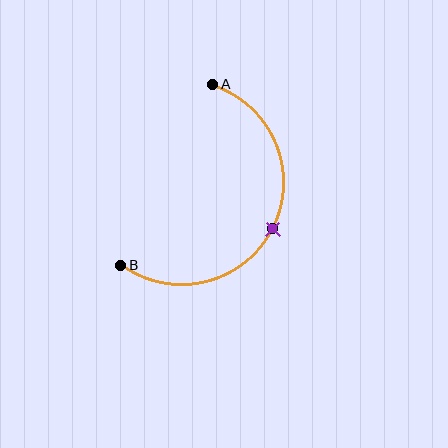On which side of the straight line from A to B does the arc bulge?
The arc bulges to the right of the straight line connecting A and B.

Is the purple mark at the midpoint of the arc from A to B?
Yes. The purple mark lies on the arc at equal arc-length from both A and B — it is the arc midpoint.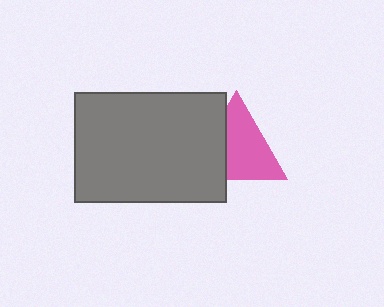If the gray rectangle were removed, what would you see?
You would see the complete pink triangle.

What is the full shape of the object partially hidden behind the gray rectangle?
The partially hidden object is a pink triangle.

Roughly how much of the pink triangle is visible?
Most of it is visible (roughly 65%).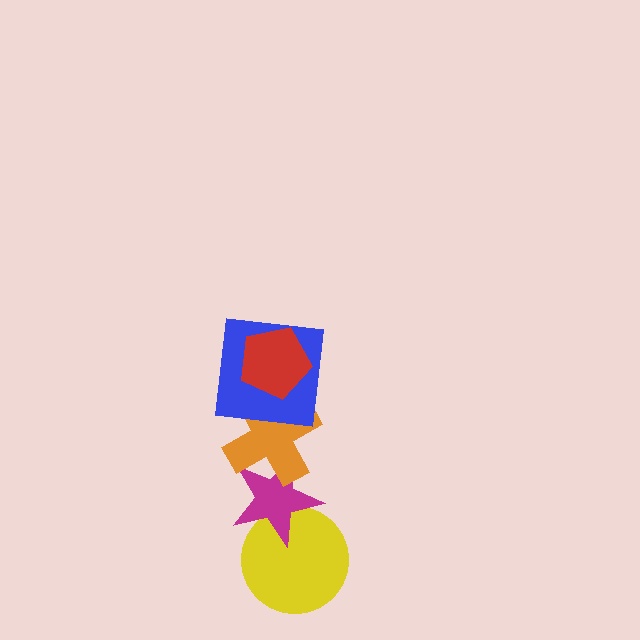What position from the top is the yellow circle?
The yellow circle is 5th from the top.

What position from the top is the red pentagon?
The red pentagon is 1st from the top.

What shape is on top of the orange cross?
The blue square is on top of the orange cross.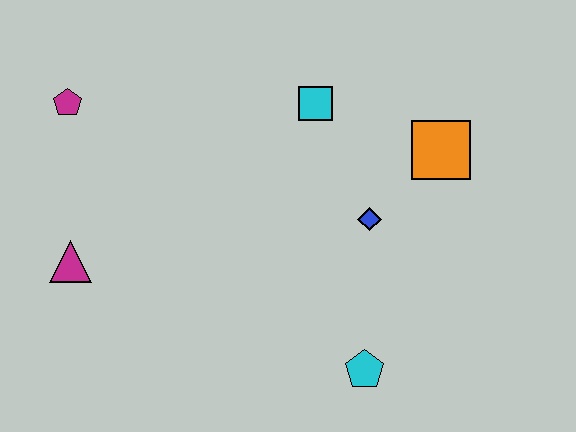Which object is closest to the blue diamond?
The orange square is closest to the blue diamond.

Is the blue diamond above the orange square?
No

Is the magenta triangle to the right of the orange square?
No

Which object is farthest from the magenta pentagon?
The cyan pentagon is farthest from the magenta pentagon.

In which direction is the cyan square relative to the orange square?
The cyan square is to the left of the orange square.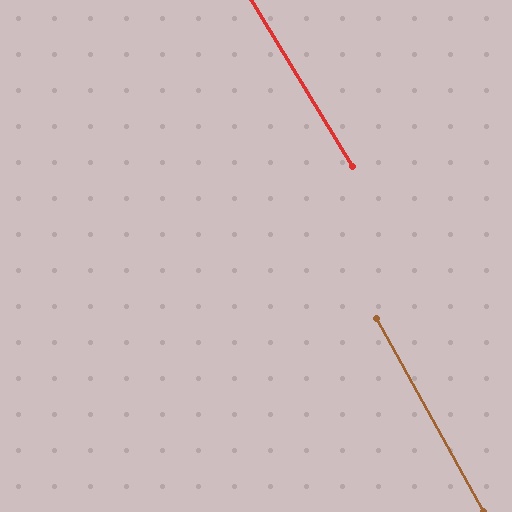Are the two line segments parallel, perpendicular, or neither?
Parallel — their directions differ by only 1.8°.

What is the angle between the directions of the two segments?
Approximately 2 degrees.